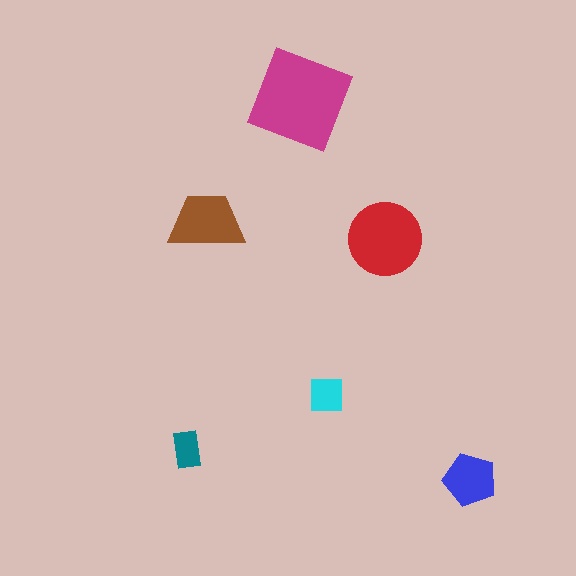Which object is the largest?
The magenta diamond.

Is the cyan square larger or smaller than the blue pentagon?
Smaller.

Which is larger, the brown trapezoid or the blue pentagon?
The brown trapezoid.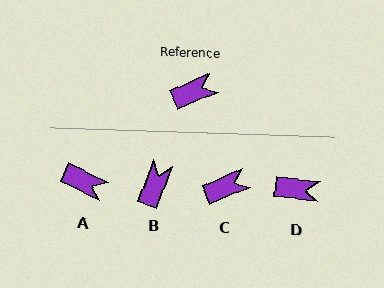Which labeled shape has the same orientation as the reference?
C.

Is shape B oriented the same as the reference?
No, it is off by about 46 degrees.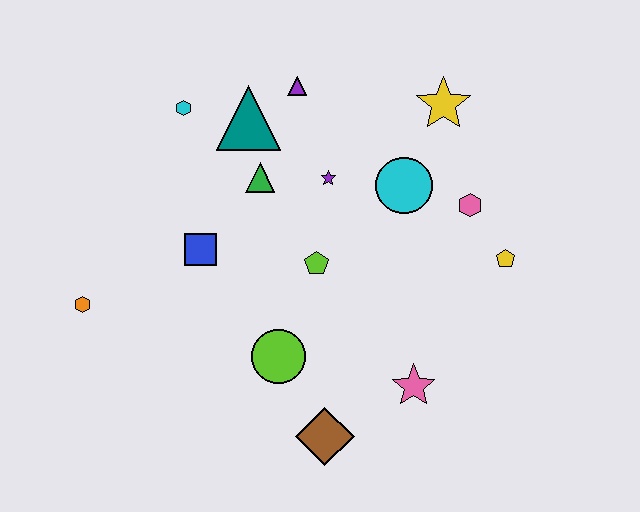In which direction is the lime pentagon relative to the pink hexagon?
The lime pentagon is to the left of the pink hexagon.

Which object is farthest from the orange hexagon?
The yellow pentagon is farthest from the orange hexagon.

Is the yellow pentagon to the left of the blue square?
No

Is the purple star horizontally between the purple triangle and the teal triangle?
No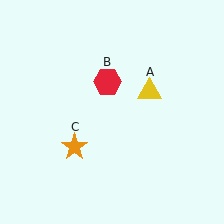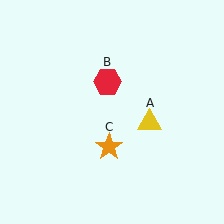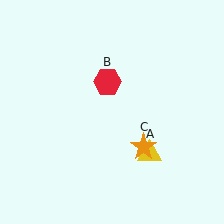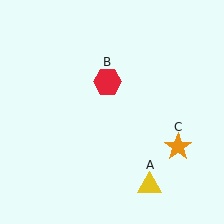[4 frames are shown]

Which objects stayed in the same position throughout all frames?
Red hexagon (object B) remained stationary.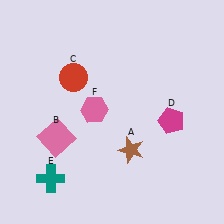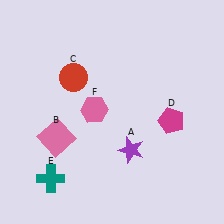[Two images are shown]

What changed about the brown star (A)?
In Image 1, A is brown. In Image 2, it changed to purple.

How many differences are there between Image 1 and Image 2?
There is 1 difference between the two images.